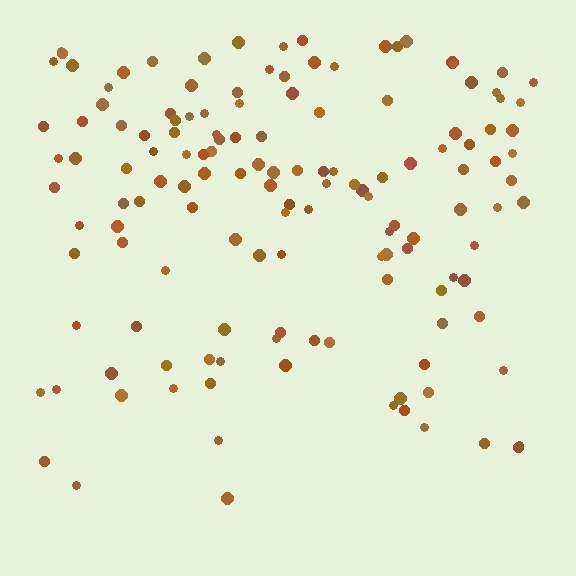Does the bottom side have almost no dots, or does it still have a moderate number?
Still a moderate number, just noticeably fewer than the top.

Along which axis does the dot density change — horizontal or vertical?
Vertical.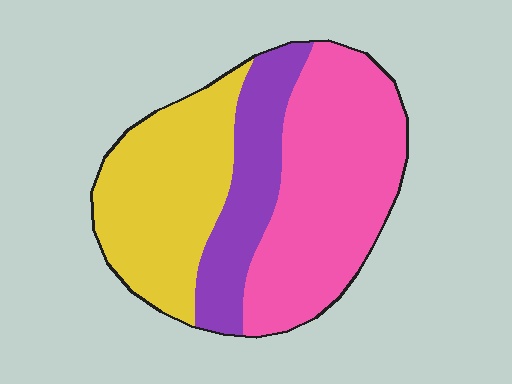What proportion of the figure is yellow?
Yellow covers about 35% of the figure.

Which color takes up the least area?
Purple, at roughly 20%.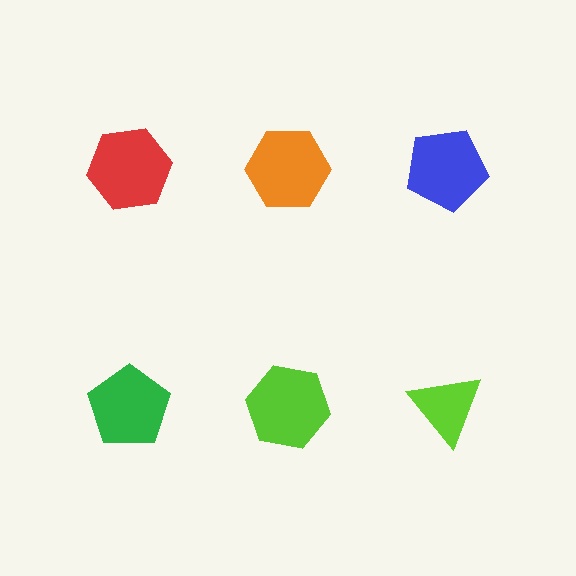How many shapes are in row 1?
3 shapes.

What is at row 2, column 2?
A lime hexagon.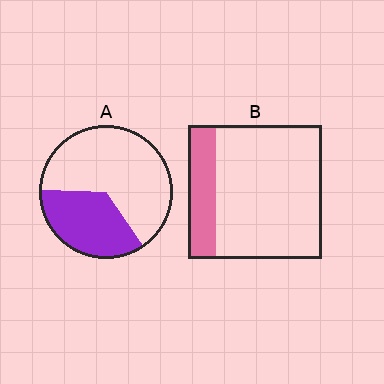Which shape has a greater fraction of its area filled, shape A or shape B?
Shape A.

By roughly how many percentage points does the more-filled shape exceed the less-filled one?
By roughly 15 percentage points (A over B).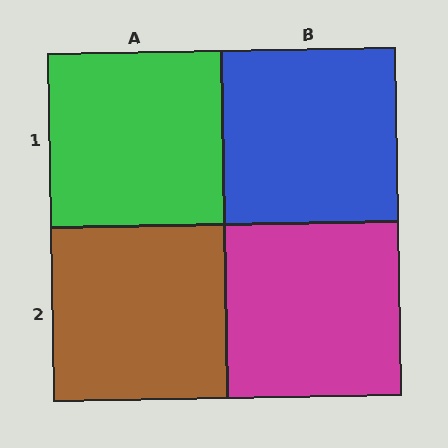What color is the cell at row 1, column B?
Blue.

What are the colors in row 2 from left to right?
Brown, magenta.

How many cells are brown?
1 cell is brown.